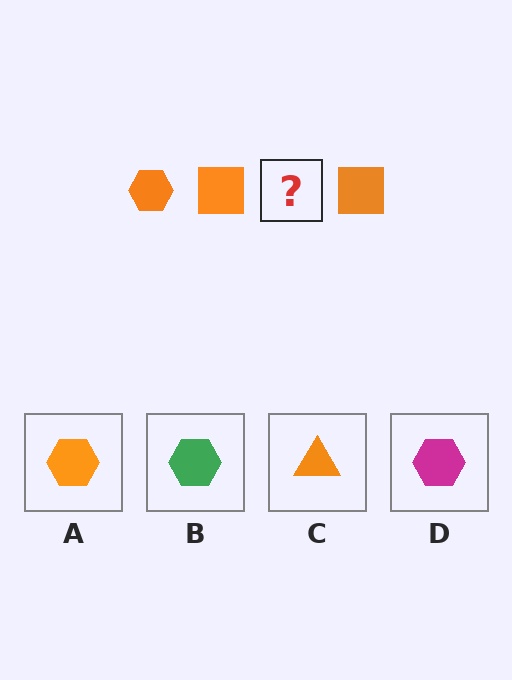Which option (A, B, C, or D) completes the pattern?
A.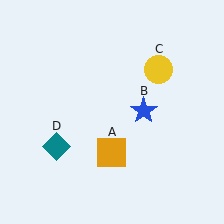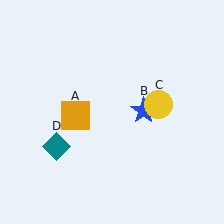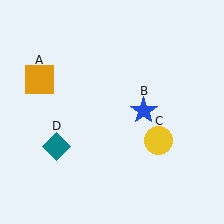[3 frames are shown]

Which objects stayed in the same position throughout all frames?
Blue star (object B) and teal diamond (object D) remained stationary.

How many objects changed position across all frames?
2 objects changed position: orange square (object A), yellow circle (object C).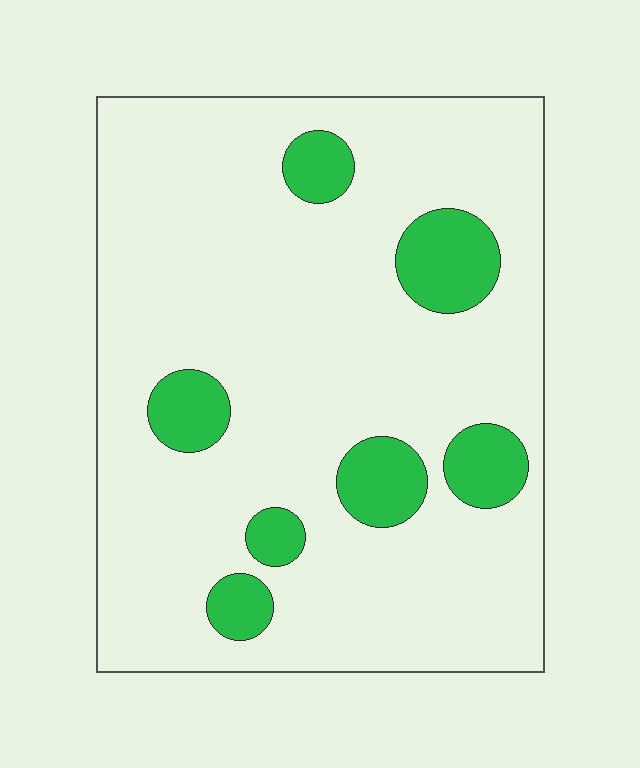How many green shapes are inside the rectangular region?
7.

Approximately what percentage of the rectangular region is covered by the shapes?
Approximately 15%.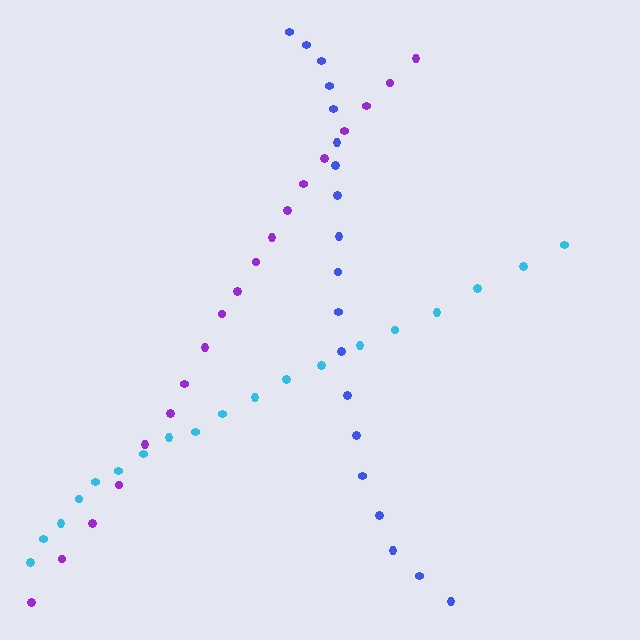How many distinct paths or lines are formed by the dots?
There are 3 distinct paths.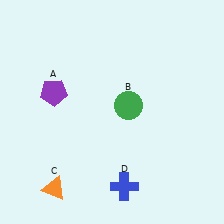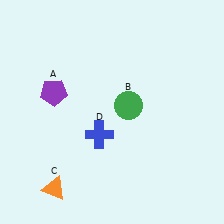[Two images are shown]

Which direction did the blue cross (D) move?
The blue cross (D) moved up.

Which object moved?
The blue cross (D) moved up.